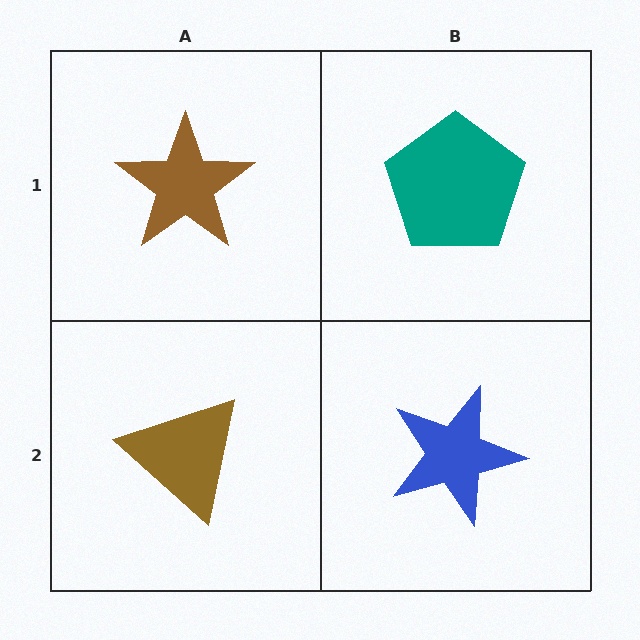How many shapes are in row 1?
2 shapes.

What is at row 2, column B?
A blue star.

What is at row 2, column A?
A brown triangle.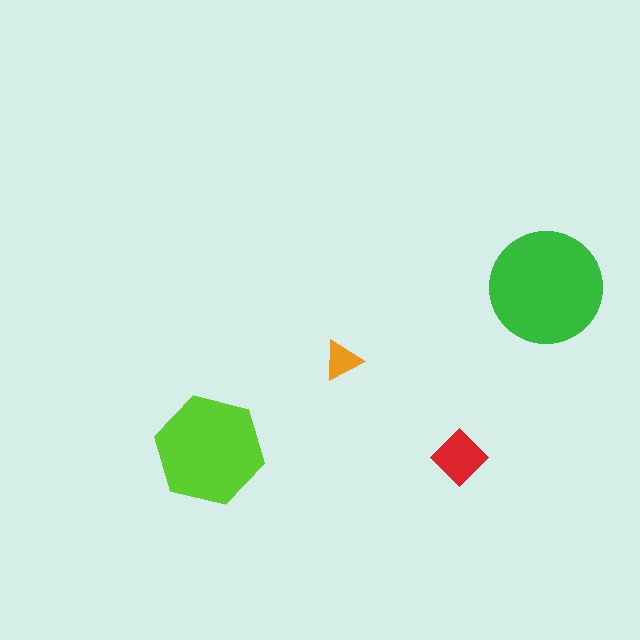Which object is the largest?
The green circle.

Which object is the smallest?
The orange triangle.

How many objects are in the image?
There are 4 objects in the image.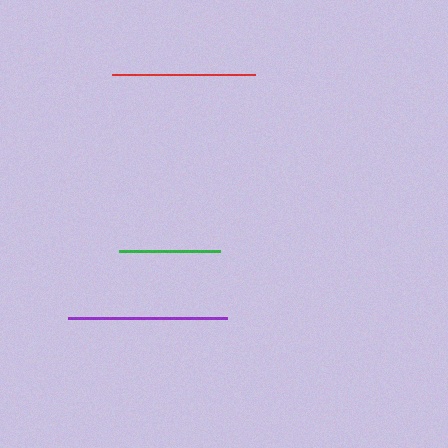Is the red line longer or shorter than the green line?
The red line is longer than the green line.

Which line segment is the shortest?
The green line is the shortest at approximately 101 pixels.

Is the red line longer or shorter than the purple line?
The purple line is longer than the red line.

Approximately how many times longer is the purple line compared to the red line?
The purple line is approximately 1.1 times the length of the red line.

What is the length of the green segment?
The green segment is approximately 101 pixels long.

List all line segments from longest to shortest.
From longest to shortest: purple, red, green.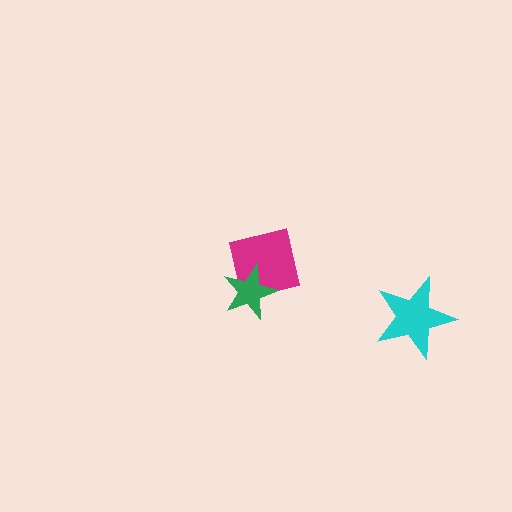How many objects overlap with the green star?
1 object overlaps with the green star.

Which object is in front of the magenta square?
The green star is in front of the magenta square.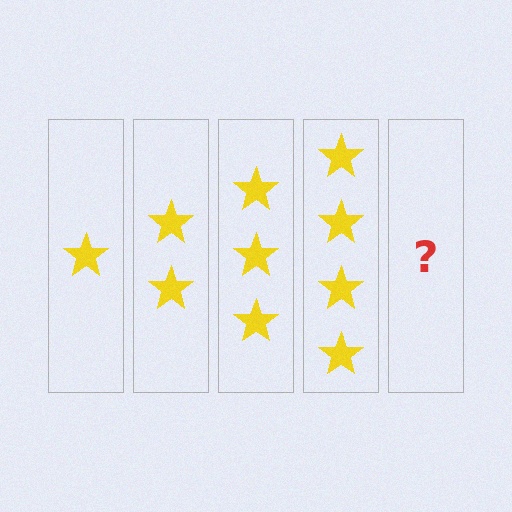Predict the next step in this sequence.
The next step is 5 stars.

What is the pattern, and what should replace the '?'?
The pattern is that each step adds one more star. The '?' should be 5 stars.